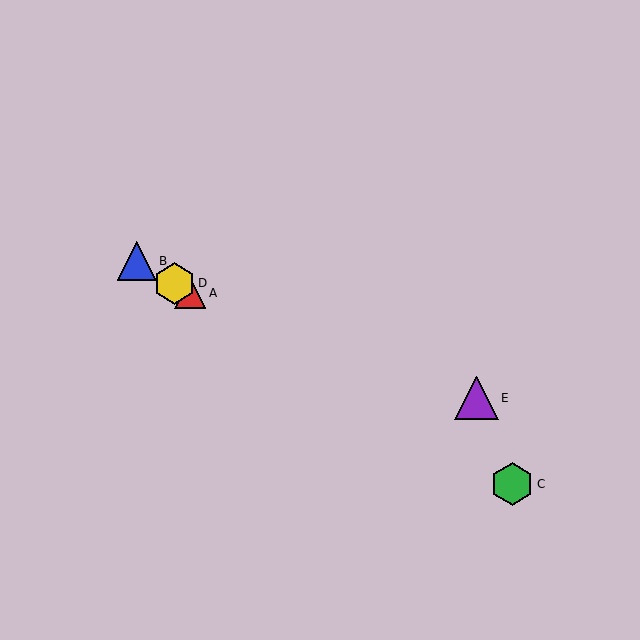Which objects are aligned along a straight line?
Objects A, B, C, D are aligned along a straight line.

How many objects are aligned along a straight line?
4 objects (A, B, C, D) are aligned along a straight line.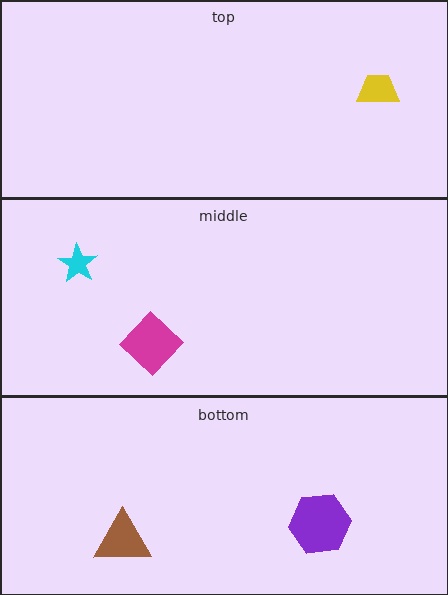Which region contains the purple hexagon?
The bottom region.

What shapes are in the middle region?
The magenta diamond, the cyan star.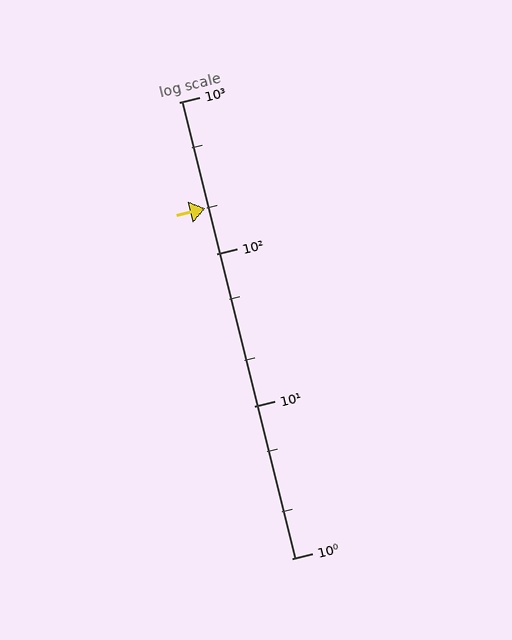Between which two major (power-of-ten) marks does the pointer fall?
The pointer is between 100 and 1000.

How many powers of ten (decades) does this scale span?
The scale spans 3 decades, from 1 to 1000.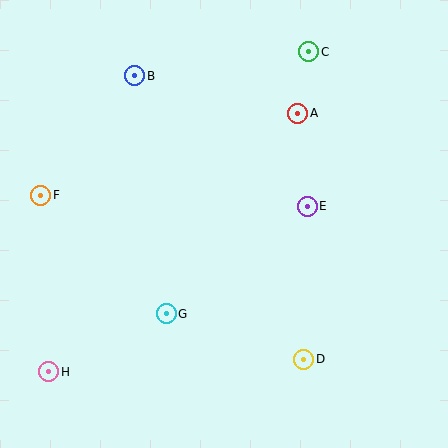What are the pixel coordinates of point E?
Point E is at (307, 206).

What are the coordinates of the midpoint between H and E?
The midpoint between H and E is at (178, 289).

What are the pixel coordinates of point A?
Point A is at (298, 113).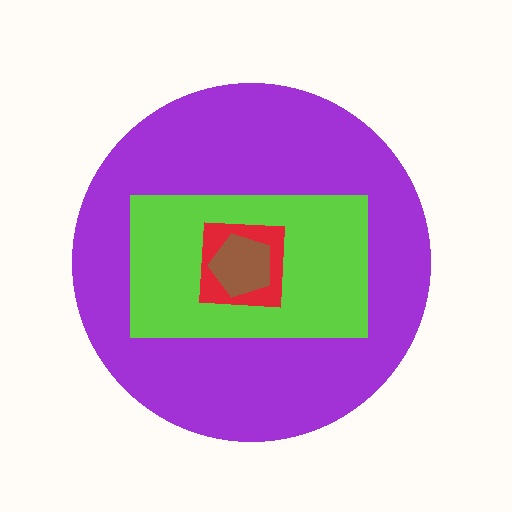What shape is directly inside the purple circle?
The lime rectangle.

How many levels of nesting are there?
4.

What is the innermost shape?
The brown pentagon.